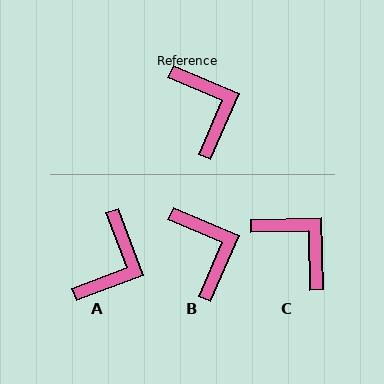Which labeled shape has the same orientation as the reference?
B.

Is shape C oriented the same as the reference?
No, it is off by about 24 degrees.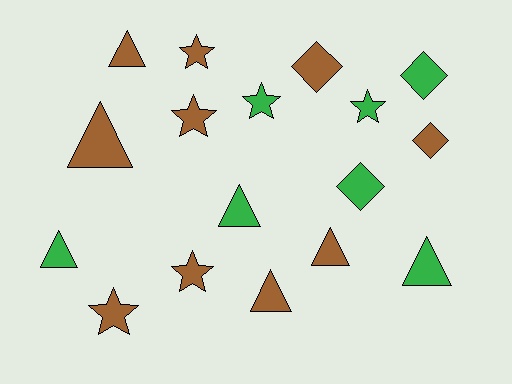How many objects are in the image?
There are 17 objects.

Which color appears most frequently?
Brown, with 10 objects.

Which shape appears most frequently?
Triangle, with 7 objects.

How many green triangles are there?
There are 3 green triangles.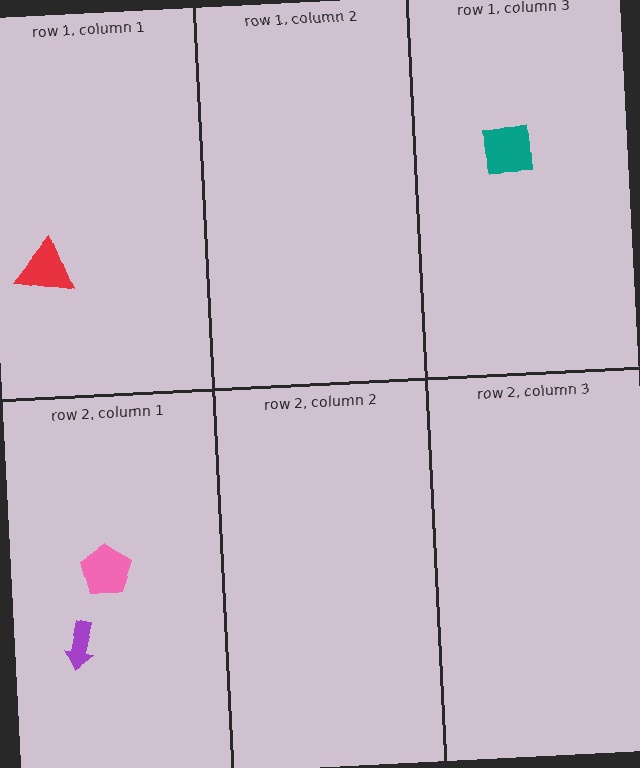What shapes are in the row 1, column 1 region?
The red triangle.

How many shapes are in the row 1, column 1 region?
1.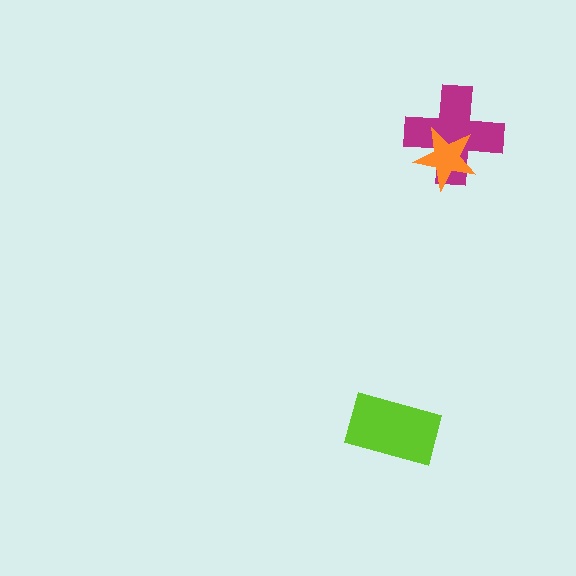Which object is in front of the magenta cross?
The orange star is in front of the magenta cross.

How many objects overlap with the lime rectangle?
0 objects overlap with the lime rectangle.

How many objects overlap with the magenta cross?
1 object overlaps with the magenta cross.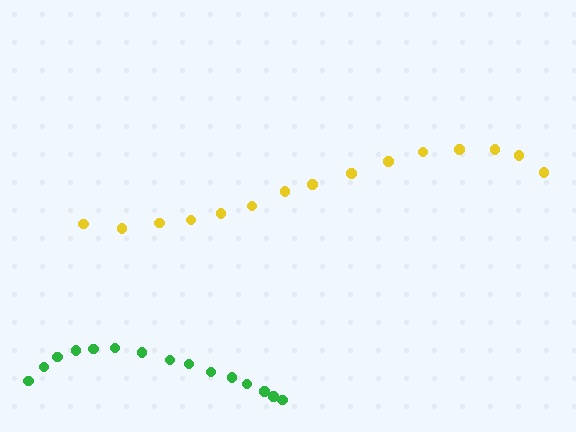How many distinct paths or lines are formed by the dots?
There are 2 distinct paths.